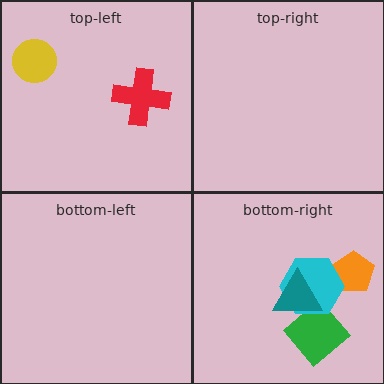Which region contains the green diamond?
The bottom-right region.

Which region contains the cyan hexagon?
The bottom-right region.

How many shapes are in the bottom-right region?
4.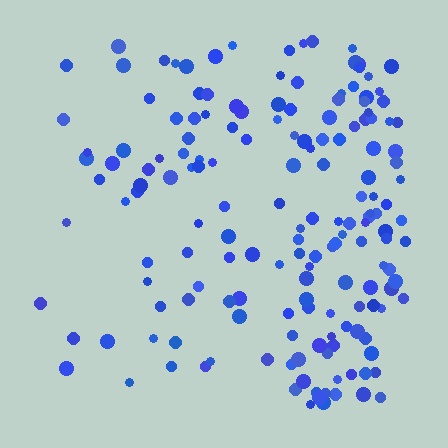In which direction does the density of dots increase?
From left to right, with the right side densest.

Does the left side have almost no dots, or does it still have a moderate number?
Still a moderate number, just noticeably fewer than the right.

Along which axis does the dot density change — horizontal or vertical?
Horizontal.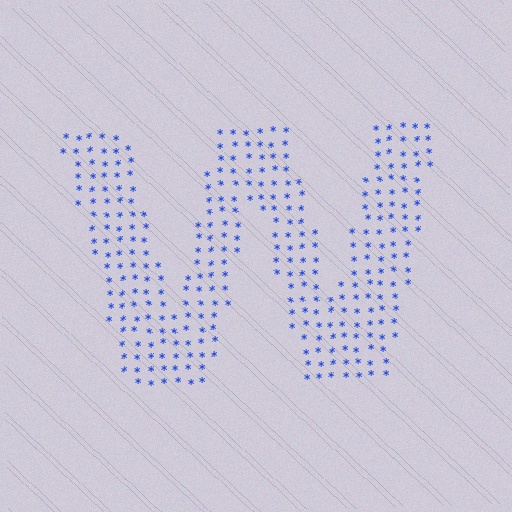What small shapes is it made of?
It is made of small asterisks.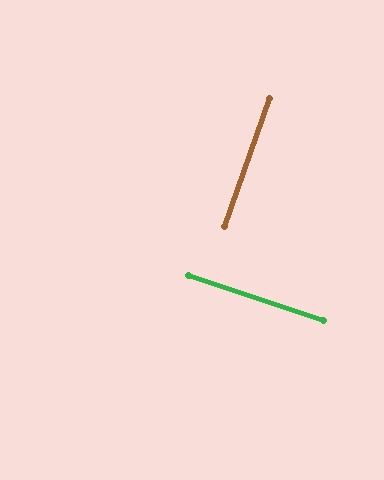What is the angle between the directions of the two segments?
Approximately 89 degrees.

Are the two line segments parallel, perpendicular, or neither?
Perpendicular — they meet at approximately 89°.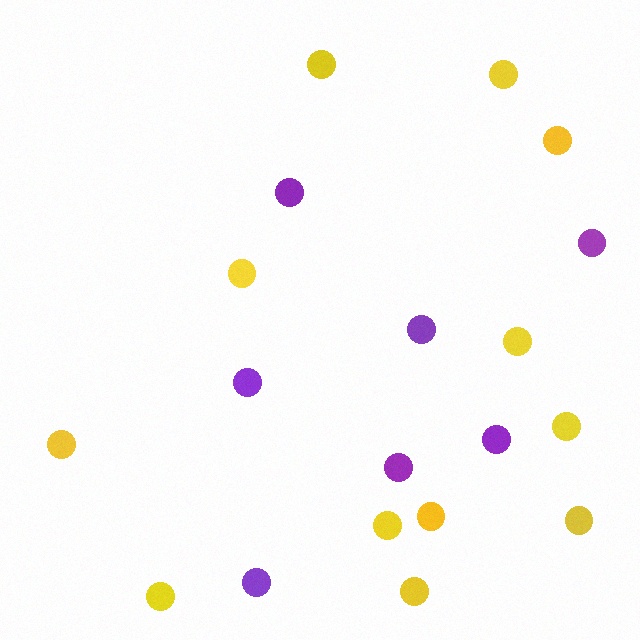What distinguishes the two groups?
There are 2 groups: one group of yellow circles (12) and one group of purple circles (7).